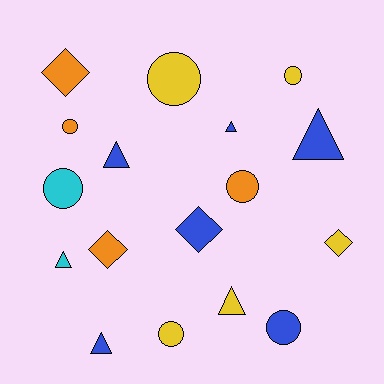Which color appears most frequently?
Blue, with 6 objects.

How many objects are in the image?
There are 17 objects.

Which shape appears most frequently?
Circle, with 7 objects.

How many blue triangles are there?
There are 4 blue triangles.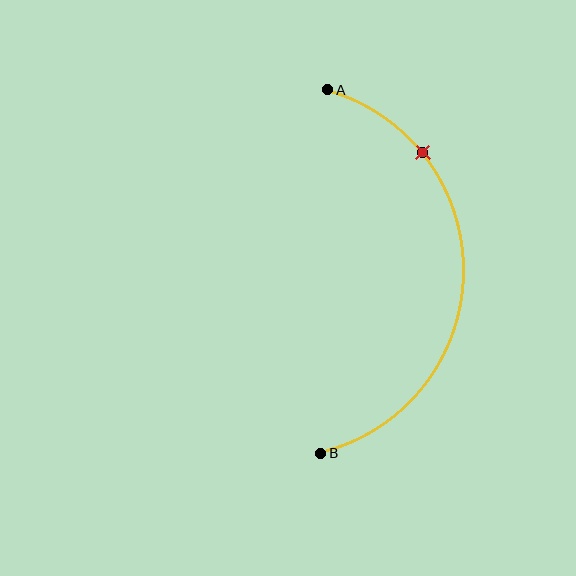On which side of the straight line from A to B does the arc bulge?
The arc bulges to the right of the straight line connecting A and B.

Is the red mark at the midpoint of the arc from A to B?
No. The red mark lies on the arc but is closer to endpoint A. The arc midpoint would be at the point on the curve equidistant along the arc from both A and B.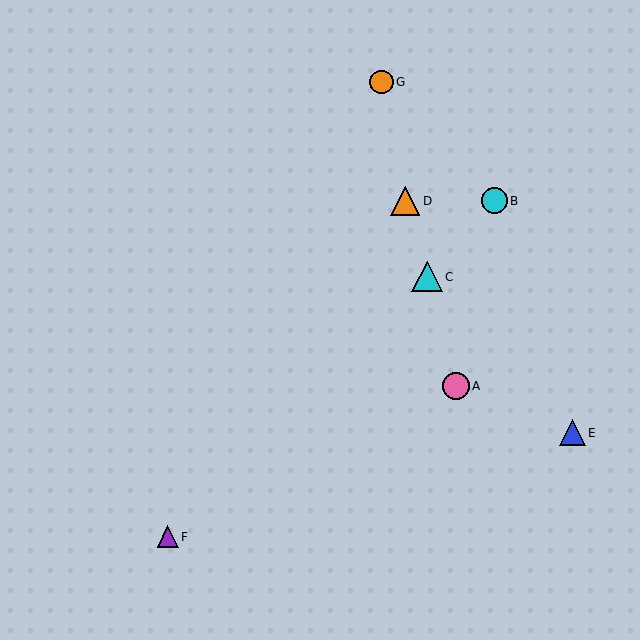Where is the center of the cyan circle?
The center of the cyan circle is at (494, 201).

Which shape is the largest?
The cyan triangle (labeled C) is the largest.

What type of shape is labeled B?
Shape B is a cyan circle.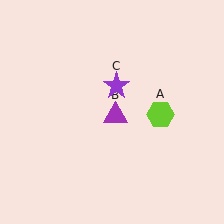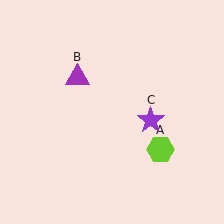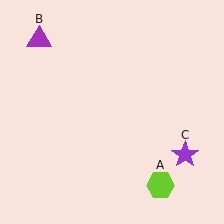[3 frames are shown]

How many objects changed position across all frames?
3 objects changed position: lime hexagon (object A), purple triangle (object B), purple star (object C).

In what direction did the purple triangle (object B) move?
The purple triangle (object B) moved up and to the left.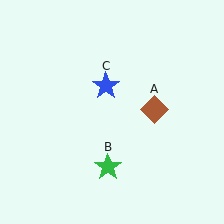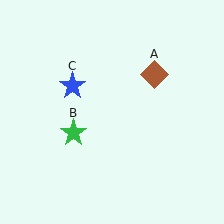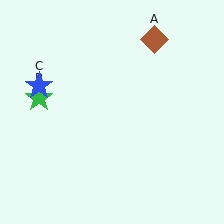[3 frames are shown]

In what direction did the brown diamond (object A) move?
The brown diamond (object A) moved up.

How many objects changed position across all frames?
3 objects changed position: brown diamond (object A), green star (object B), blue star (object C).